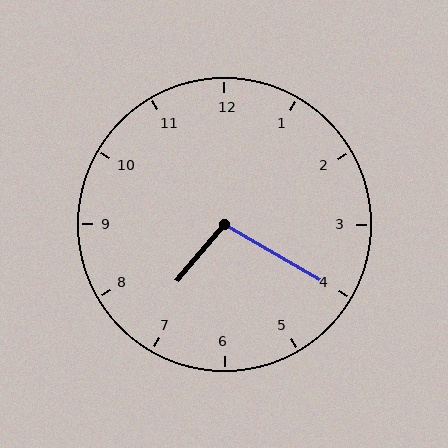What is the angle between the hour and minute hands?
Approximately 100 degrees.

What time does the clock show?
7:20.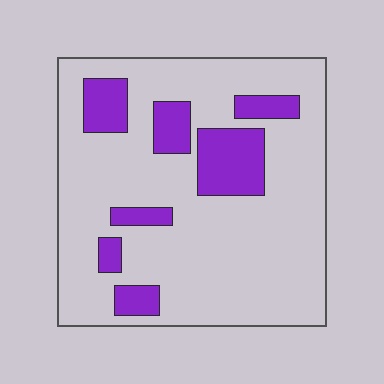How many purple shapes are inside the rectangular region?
7.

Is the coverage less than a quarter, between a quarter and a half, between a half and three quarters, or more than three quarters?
Less than a quarter.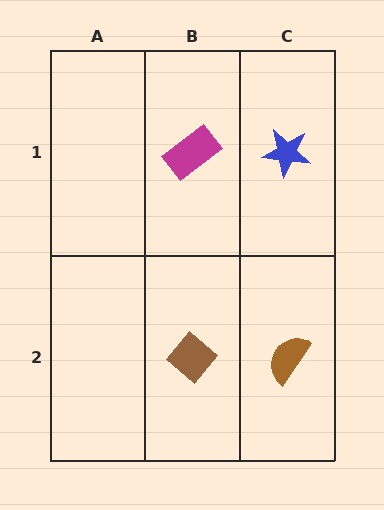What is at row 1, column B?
A magenta rectangle.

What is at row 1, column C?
A blue star.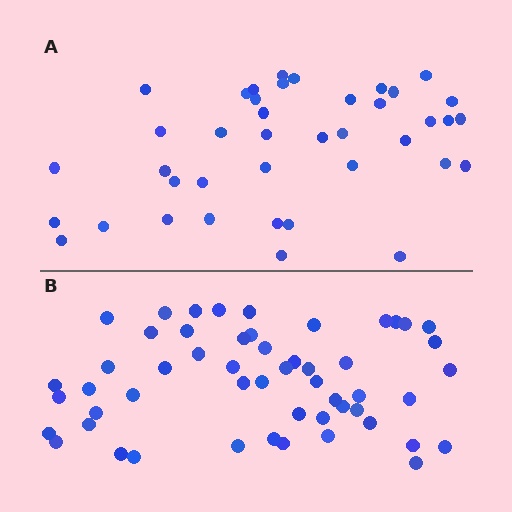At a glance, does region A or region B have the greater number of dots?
Region B (the bottom region) has more dots.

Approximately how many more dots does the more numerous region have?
Region B has approximately 15 more dots than region A.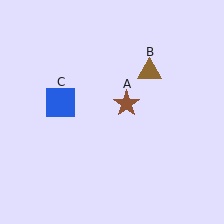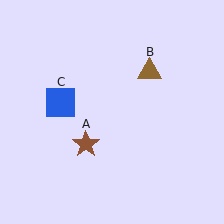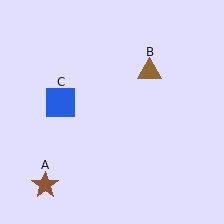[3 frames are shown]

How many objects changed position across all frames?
1 object changed position: brown star (object A).